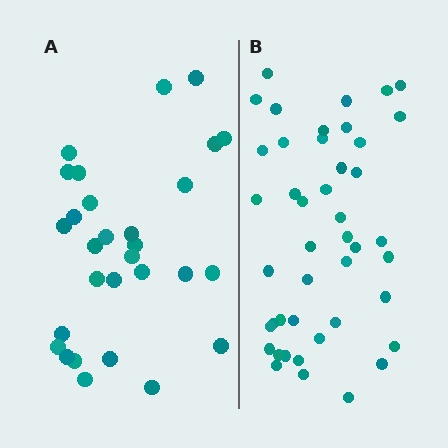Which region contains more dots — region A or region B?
Region B (the right region) has more dots.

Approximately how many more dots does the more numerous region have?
Region B has approximately 15 more dots than region A.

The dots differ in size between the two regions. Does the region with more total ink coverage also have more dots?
No. Region A has more total ink coverage because its dots are larger, but region B actually contains more individual dots. Total area can be misleading — the number of items is what matters here.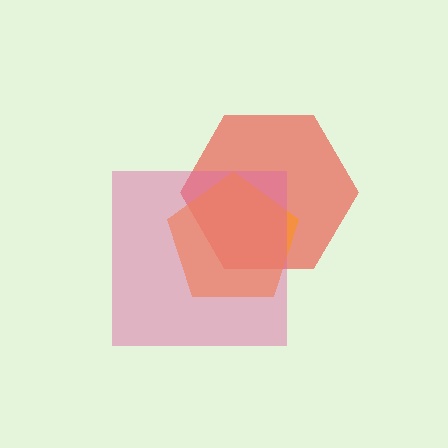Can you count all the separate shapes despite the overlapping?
Yes, there are 3 separate shapes.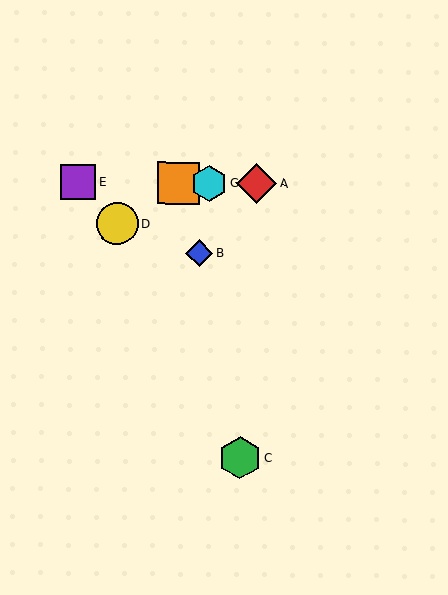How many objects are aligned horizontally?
4 objects (A, E, F, G) are aligned horizontally.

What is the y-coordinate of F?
Object F is at y≈183.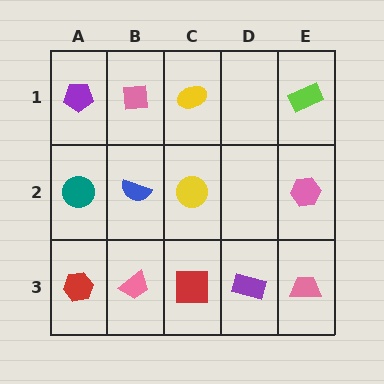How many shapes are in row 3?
5 shapes.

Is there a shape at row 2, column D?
No, that cell is empty.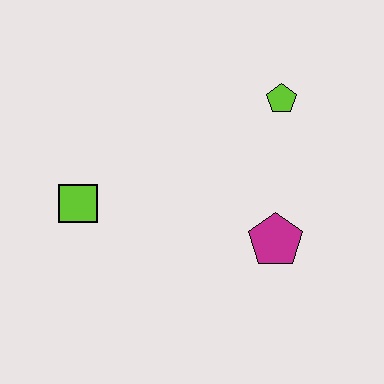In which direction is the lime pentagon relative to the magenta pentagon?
The lime pentagon is above the magenta pentagon.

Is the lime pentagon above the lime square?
Yes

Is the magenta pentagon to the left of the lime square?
No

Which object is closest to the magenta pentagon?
The lime pentagon is closest to the magenta pentagon.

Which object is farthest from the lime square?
The lime pentagon is farthest from the lime square.